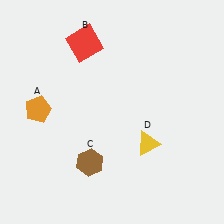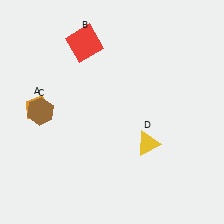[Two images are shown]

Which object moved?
The brown hexagon (C) moved up.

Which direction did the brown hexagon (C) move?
The brown hexagon (C) moved up.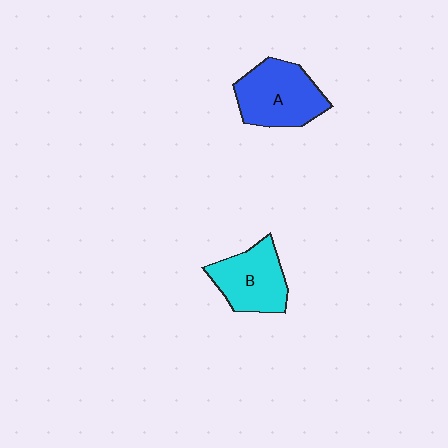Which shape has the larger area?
Shape A (blue).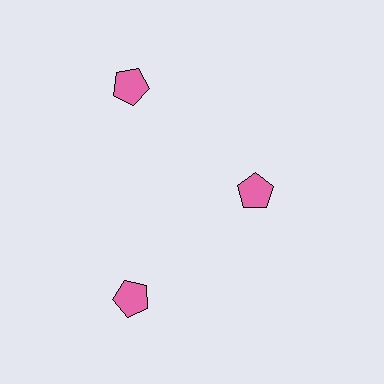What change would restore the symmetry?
The symmetry would be restored by moving it outward, back onto the ring so that all 3 pentagons sit at equal angles and equal distance from the center.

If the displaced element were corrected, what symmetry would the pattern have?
It would have 3-fold rotational symmetry — the pattern would map onto itself every 120 degrees.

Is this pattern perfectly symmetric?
No. The 3 pink pentagons are arranged in a ring, but one element near the 3 o'clock position is pulled inward toward the center, breaking the 3-fold rotational symmetry.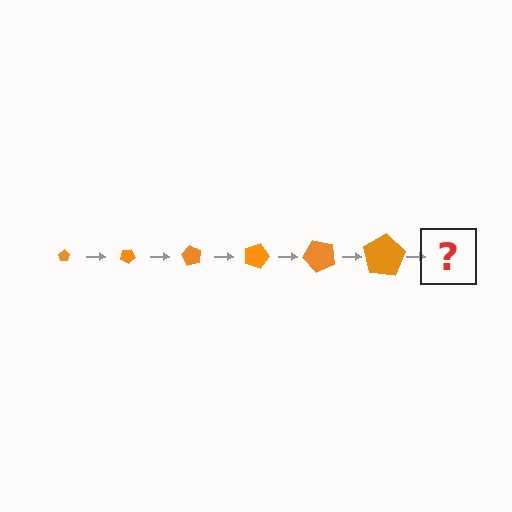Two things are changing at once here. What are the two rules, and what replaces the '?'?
The two rules are that the pentagon grows larger each step and it rotates 30 degrees each step. The '?' should be a pentagon, larger than the previous one and rotated 180 degrees from the start.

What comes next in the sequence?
The next element should be a pentagon, larger than the previous one and rotated 180 degrees from the start.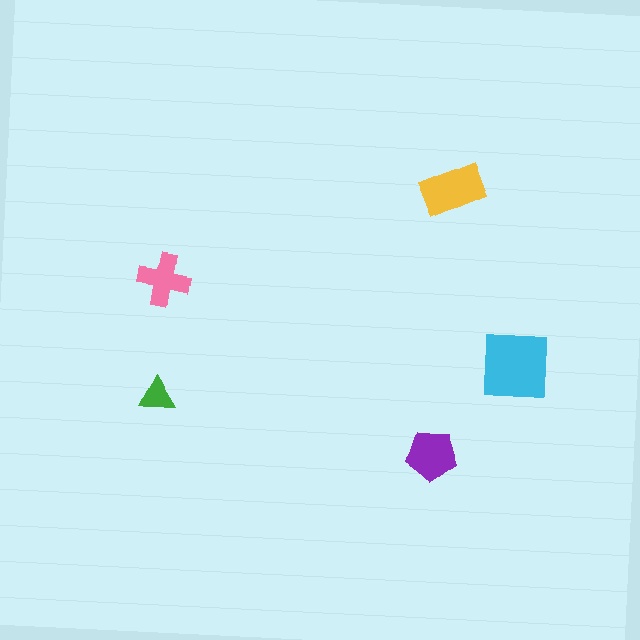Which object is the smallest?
The green triangle.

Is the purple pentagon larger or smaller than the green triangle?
Larger.